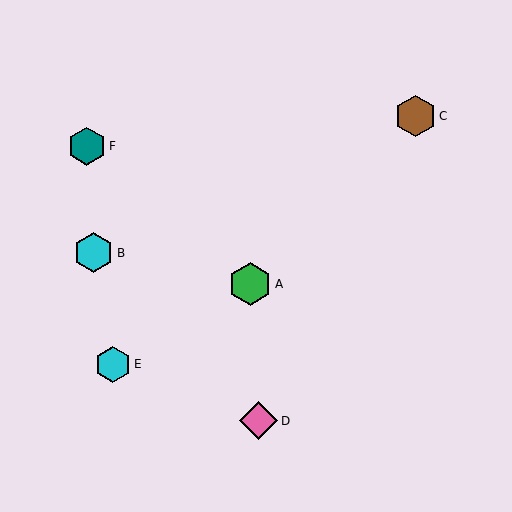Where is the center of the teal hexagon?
The center of the teal hexagon is at (87, 146).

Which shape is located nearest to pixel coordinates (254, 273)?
The green hexagon (labeled A) at (250, 284) is nearest to that location.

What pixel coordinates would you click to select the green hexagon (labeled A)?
Click at (250, 284) to select the green hexagon A.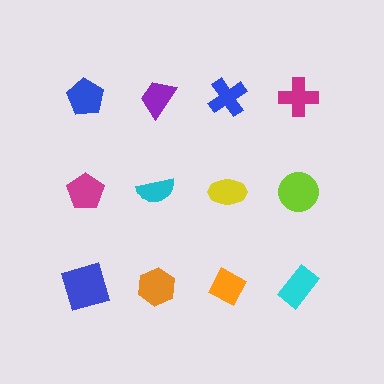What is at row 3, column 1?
A blue square.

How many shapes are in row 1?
4 shapes.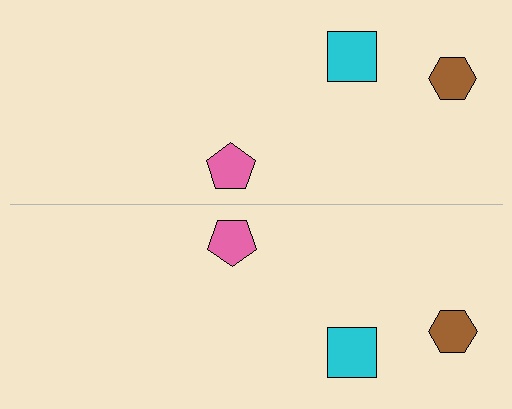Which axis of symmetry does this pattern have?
The pattern has a horizontal axis of symmetry running through the center of the image.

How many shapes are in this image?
There are 6 shapes in this image.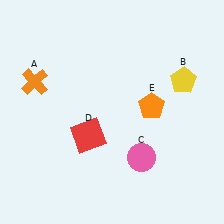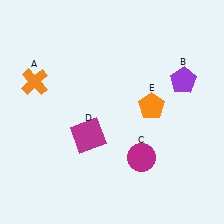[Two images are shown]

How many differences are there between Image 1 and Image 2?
There are 3 differences between the two images.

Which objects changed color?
B changed from yellow to purple. C changed from pink to magenta. D changed from red to magenta.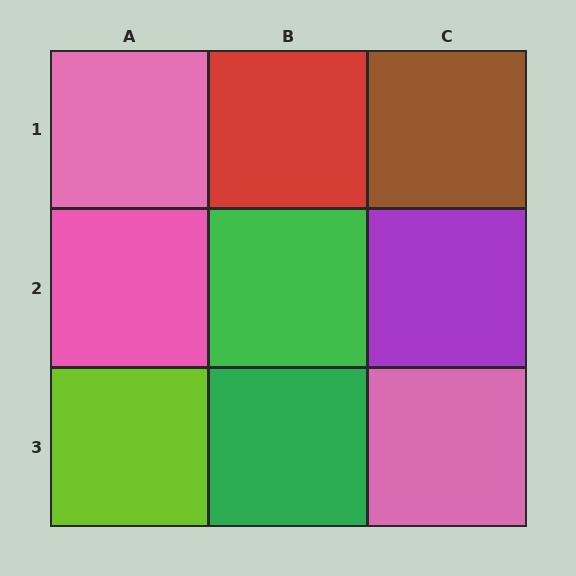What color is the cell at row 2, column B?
Green.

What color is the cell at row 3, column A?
Lime.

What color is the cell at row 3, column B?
Green.